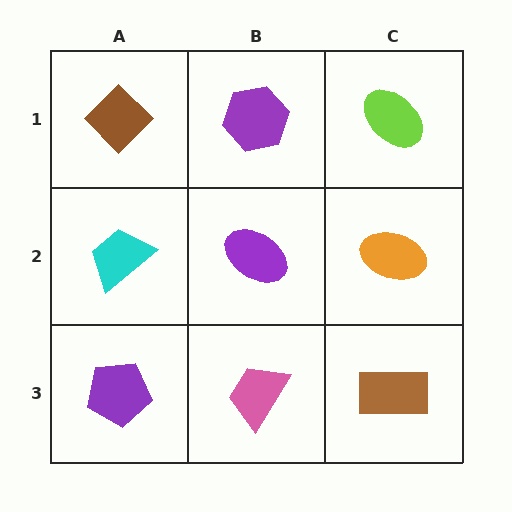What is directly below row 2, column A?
A purple pentagon.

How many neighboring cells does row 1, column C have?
2.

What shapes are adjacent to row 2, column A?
A brown diamond (row 1, column A), a purple pentagon (row 3, column A), a purple ellipse (row 2, column B).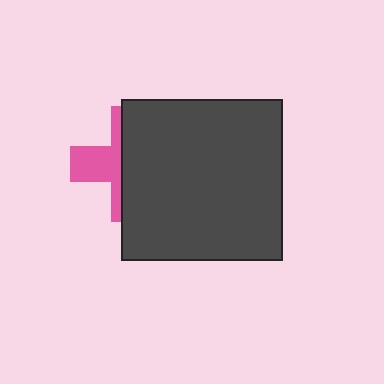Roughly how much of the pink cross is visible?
A small part of it is visible (roughly 39%).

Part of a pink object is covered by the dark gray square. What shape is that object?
It is a cross.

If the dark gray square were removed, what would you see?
You would see the complete pink cross.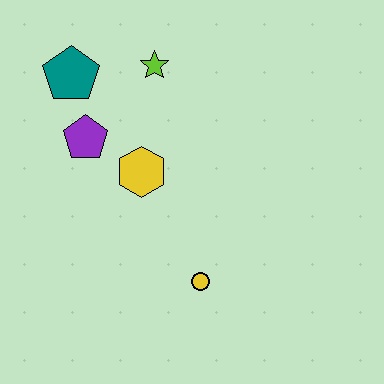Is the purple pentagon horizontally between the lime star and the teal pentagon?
Yes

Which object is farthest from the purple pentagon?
The yellow circle is farthest from the purple pentagon.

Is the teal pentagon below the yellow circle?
No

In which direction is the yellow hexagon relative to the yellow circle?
The yellow hexagon is above the yellow circle.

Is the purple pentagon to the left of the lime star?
Yes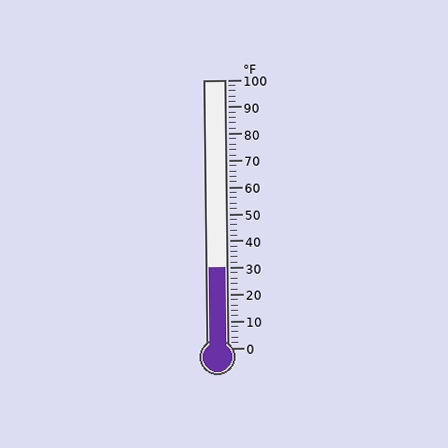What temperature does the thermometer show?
The thermometer shows approximately 30°F.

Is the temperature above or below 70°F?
The temperature is below 70°F.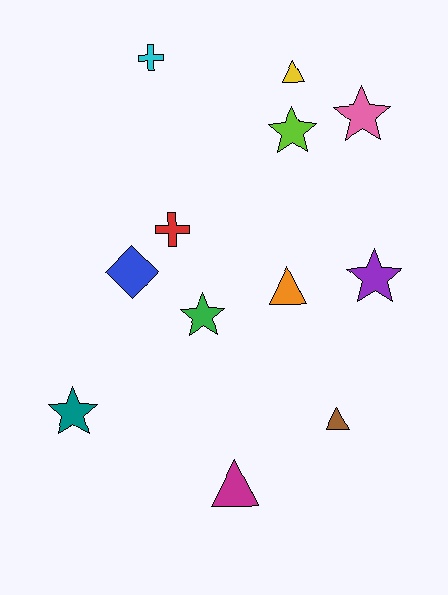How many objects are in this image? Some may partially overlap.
There are 12 objects.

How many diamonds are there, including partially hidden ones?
There is 1 diamond.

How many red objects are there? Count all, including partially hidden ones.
There is 1 red object.